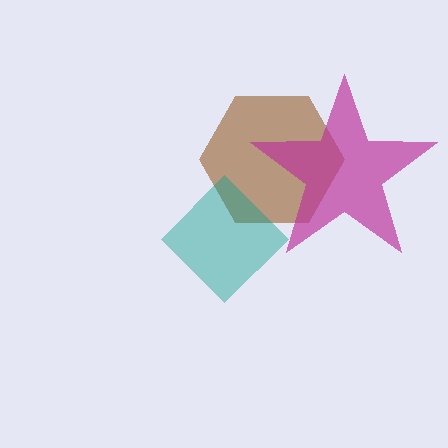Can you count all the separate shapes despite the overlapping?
Yes, there are 3 separate shapes.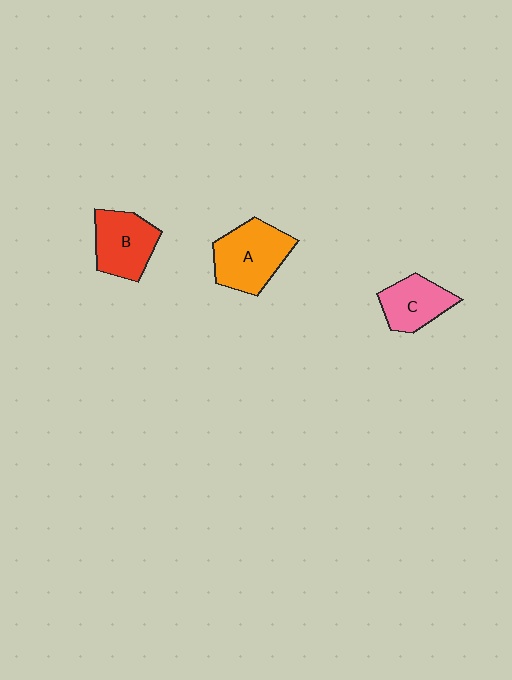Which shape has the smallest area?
Shape C (pink).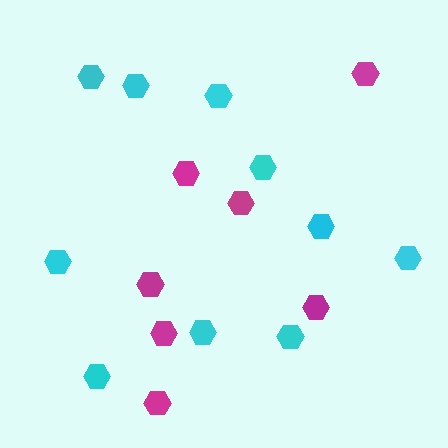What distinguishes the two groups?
There are 2 groups: one group of cyan hexagons (10) and one group of magenta hexagons (7).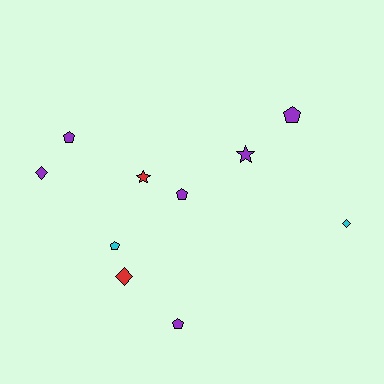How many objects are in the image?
There are 10 objects.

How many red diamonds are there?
There is 1 red diamond.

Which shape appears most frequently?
Pentagon, with 5 objects.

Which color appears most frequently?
Purple, with 6 objects.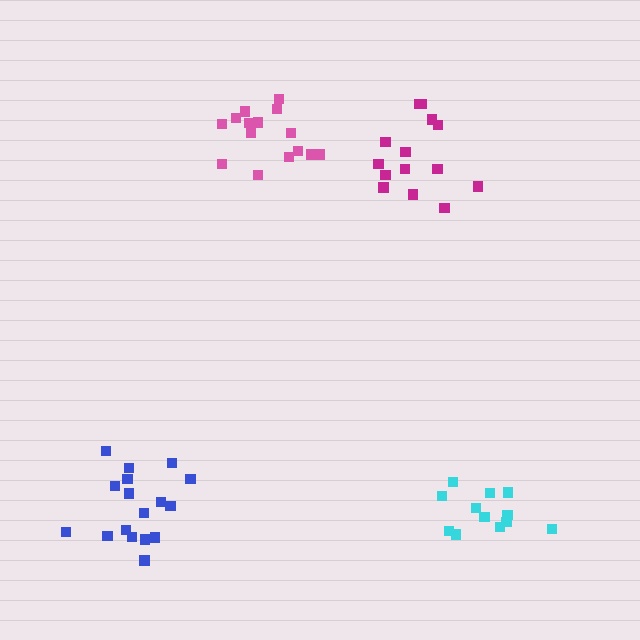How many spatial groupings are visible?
There are 4 spatial groupings.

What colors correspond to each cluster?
The clusters are colored: cyan, pink, blue, magenta.